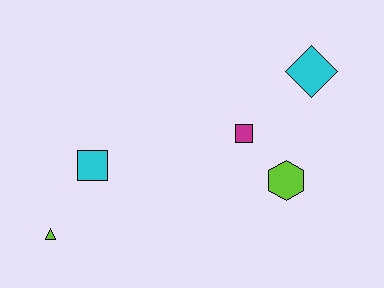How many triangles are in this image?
There is 1 triangle.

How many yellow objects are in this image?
There are no yellow objects.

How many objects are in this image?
There are 5 objects.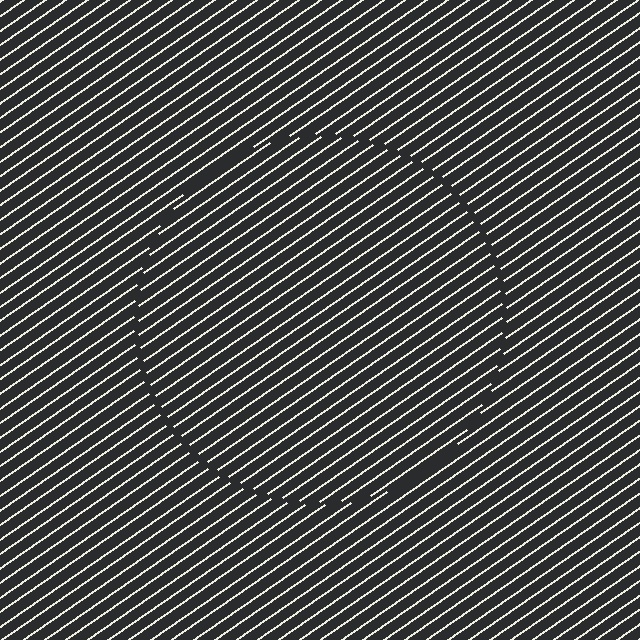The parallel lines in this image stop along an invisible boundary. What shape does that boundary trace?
An illusory circle. The interior of the shape contains the same grating, shifted by half a period — the contour is defined by the phase discontinuity where line-ends from the inner and outer gratings abut.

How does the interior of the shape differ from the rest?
The interior of the shape contains the same grating, shifted by half a period — the contour is defined by the phase discontinuity where line-ends from the inner and outer gratings abut.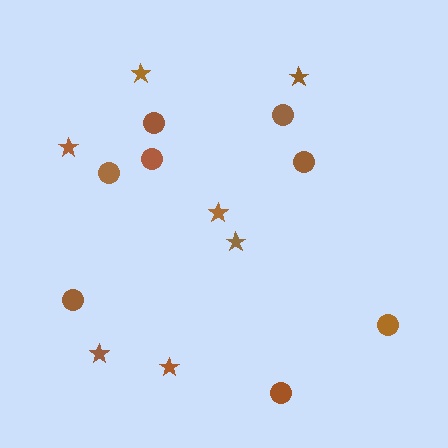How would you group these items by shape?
There are 2 groups: one group of stars (7) and one group of circles (8).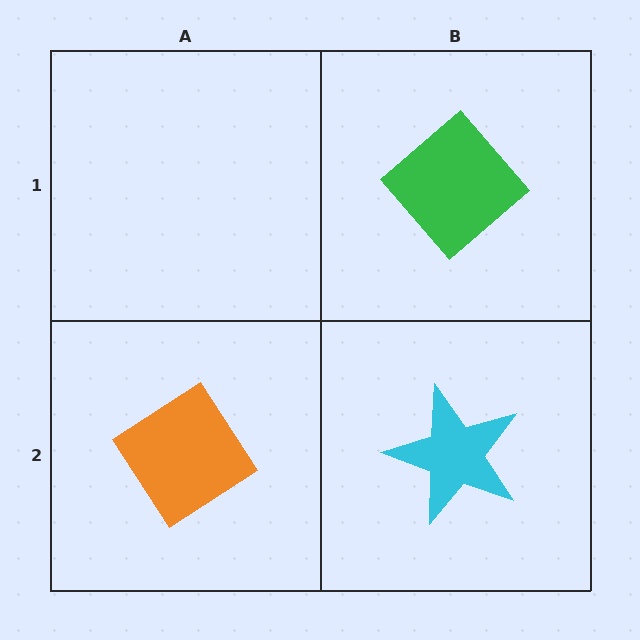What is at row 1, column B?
A green diamond.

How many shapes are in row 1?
1 shape.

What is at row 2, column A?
An orange diamond.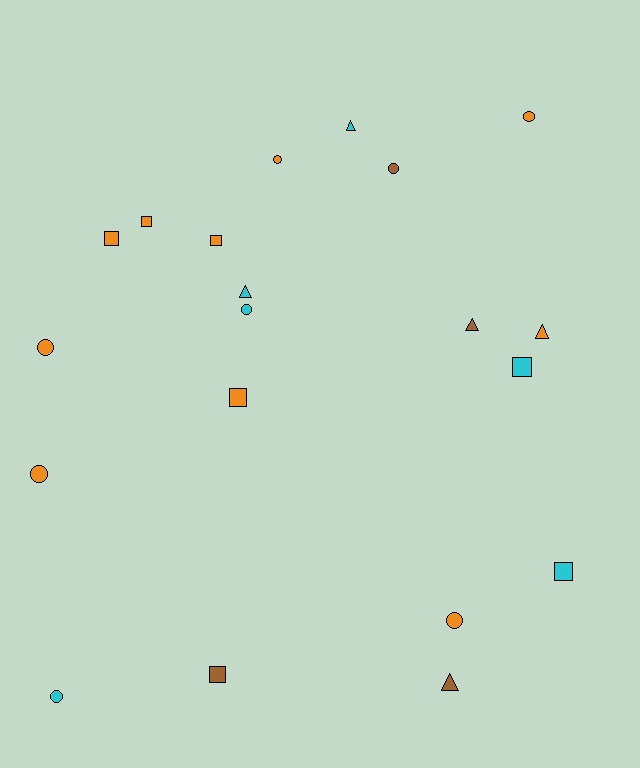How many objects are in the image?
There are 20 objects.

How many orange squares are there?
There are 4 orange squares.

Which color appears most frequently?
Orange, with 10 objects.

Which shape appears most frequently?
Circle, with 8 objects.